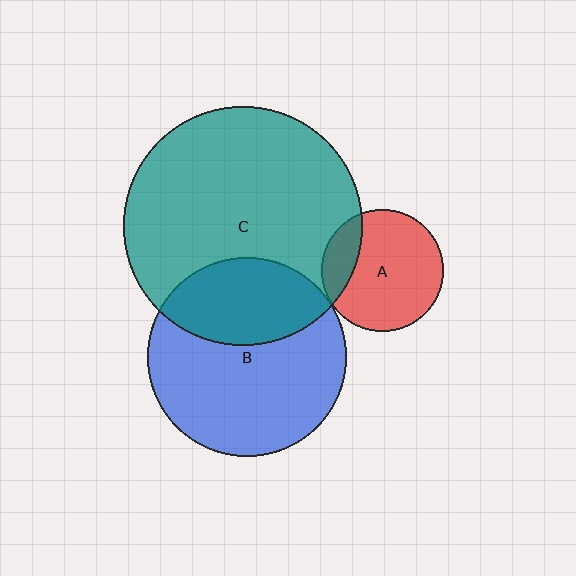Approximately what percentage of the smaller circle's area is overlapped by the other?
Approximately 20%.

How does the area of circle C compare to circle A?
Approximately 3.9 times.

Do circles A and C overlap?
Yes.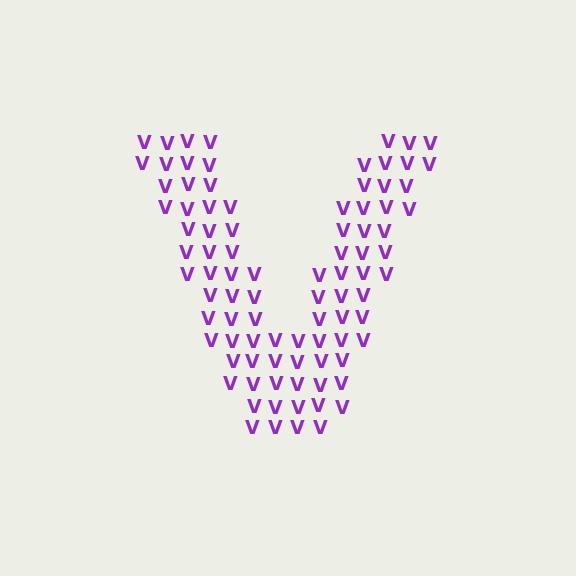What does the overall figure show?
The overall figure shows the letter V.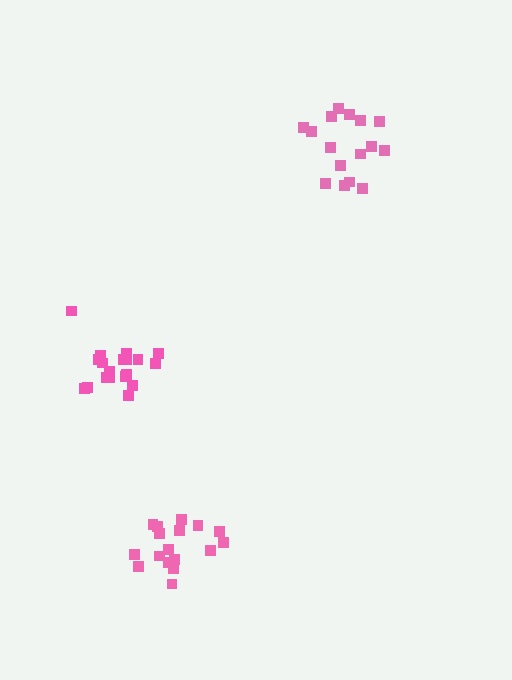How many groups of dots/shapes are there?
There are 3 groups.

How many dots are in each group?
Group 1: 19 dots, Group 2: 17 dots, Group 3: 16 dots (52 total).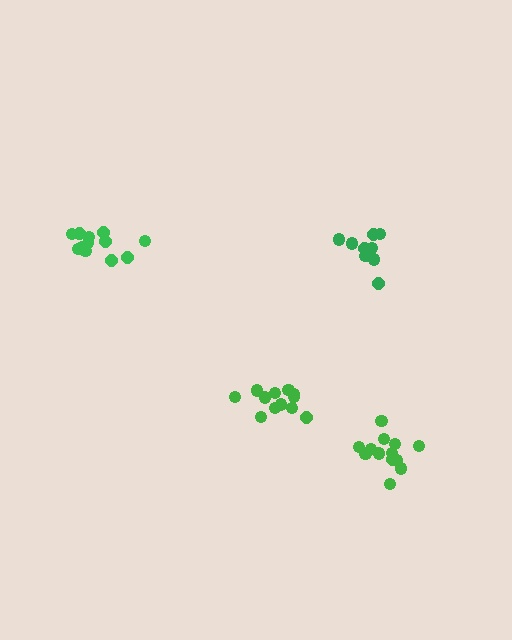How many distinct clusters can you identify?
There are 4 distinct clusters.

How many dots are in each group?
Group 1: 12 dots, Group 2: 13 dots, Group 3: 12 dots, Group 4: 10 dots (47 total).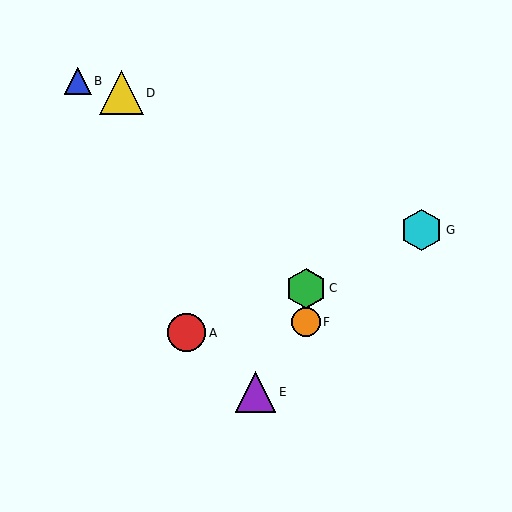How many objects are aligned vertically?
2 objects (C, F) are aligned vertically.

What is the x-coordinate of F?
Object F is at x≈306.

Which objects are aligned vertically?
Objects C, F are aligned vertically.